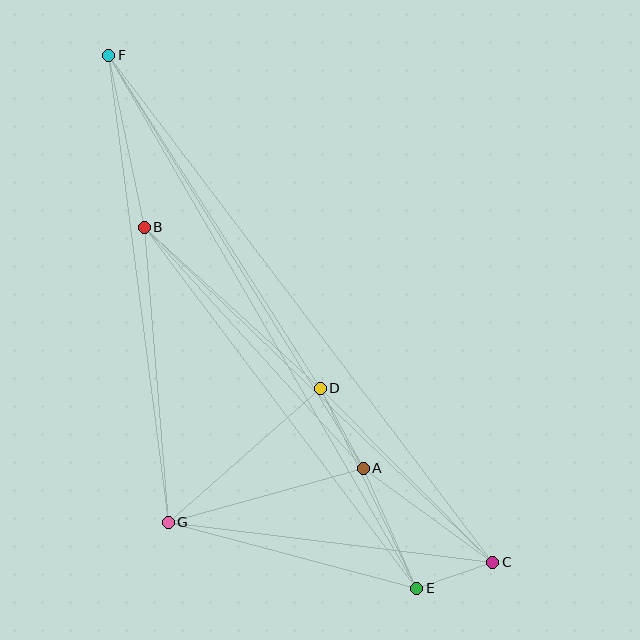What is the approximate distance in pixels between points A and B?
The distance between A and B is approximately 326 pixels.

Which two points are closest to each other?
Points C and E are closest to each other.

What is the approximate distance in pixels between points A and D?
The distance between A and D is approximately 90 pixels.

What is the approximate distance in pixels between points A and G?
The distance between A and G is approximately 202 pixels.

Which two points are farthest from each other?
Points C and F are farthest from each other.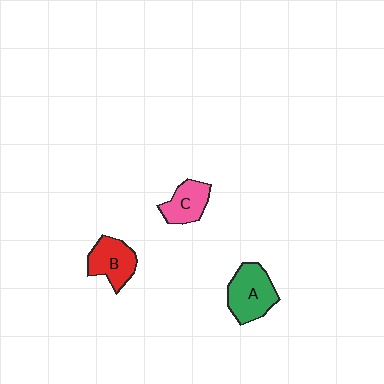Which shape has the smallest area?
Shape C (pink).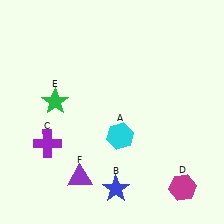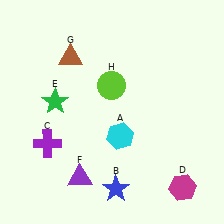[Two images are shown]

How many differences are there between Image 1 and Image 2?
There are 2 differences between the two images.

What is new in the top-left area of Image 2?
A lime circle (H) was added in the top-left area of Image 2.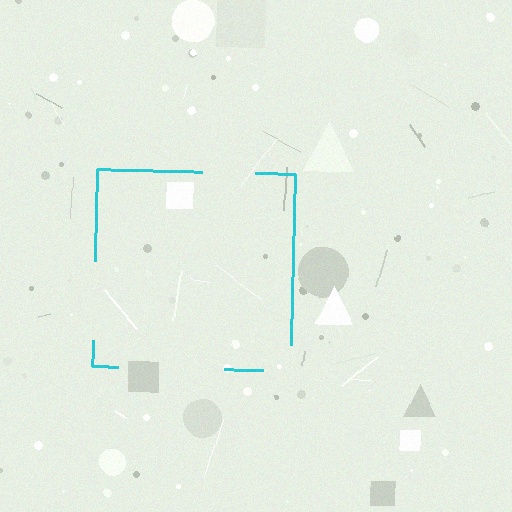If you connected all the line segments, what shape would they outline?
They would outline a square.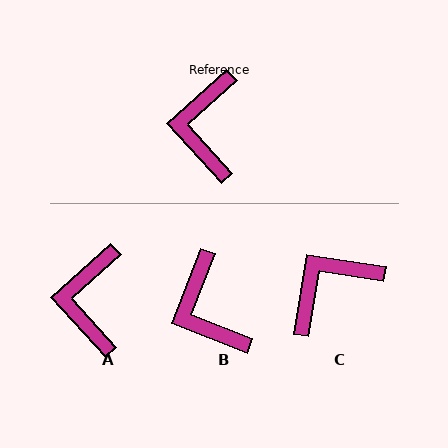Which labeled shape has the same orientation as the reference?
A.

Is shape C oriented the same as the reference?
No, it is off by about 51 degrees.